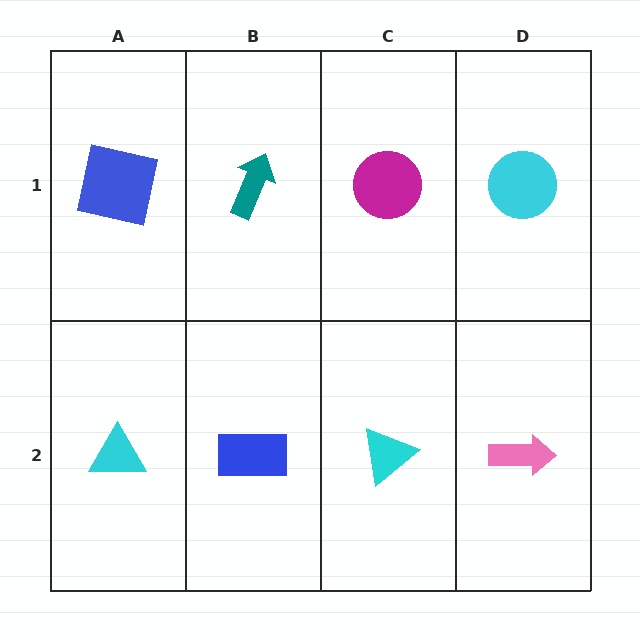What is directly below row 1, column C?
A cyan triangle.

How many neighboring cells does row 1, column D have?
2.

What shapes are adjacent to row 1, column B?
A blue rectangle (row 2, column B), a blue square (row 1, column A), a magenta circle (row 1, column C).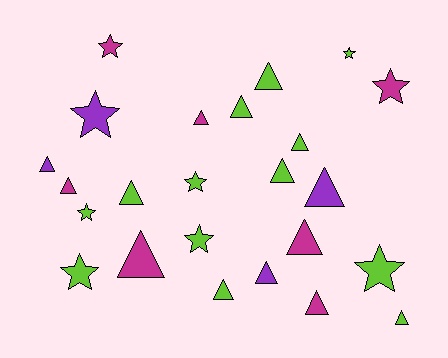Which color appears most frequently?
Lime, with 13 objects.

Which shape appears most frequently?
Triangle, with 15 objects.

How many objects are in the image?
There are 24 objects.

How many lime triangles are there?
There are 7 lime triangles.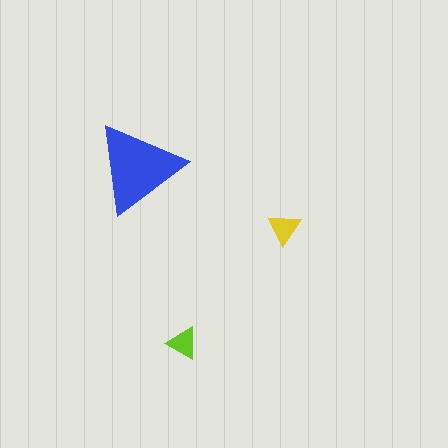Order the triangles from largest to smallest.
the blue one, the yellow one, the lime one.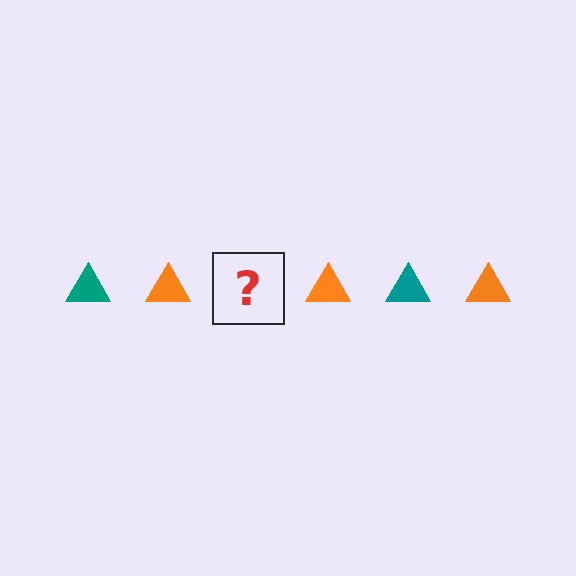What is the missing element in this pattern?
The missing element is a teal triangle.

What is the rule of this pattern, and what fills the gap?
The rule is that the pattern cycles through teal, orange triangles. The gap should be filled with a teal triangle.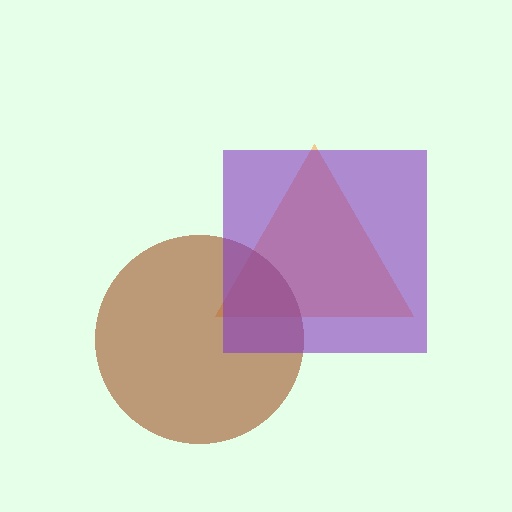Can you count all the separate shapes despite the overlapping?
Yes, there are 3 separate shapes.